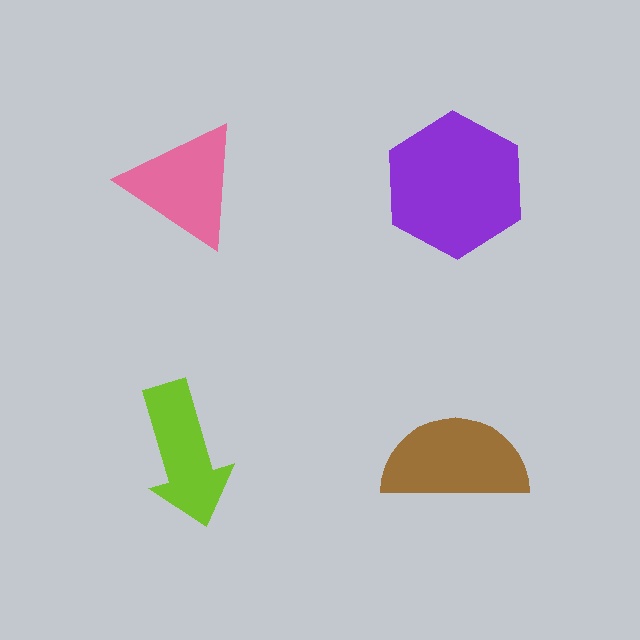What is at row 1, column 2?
A purple hexagon.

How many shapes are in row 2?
2 shapes.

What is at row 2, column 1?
A lime arrow.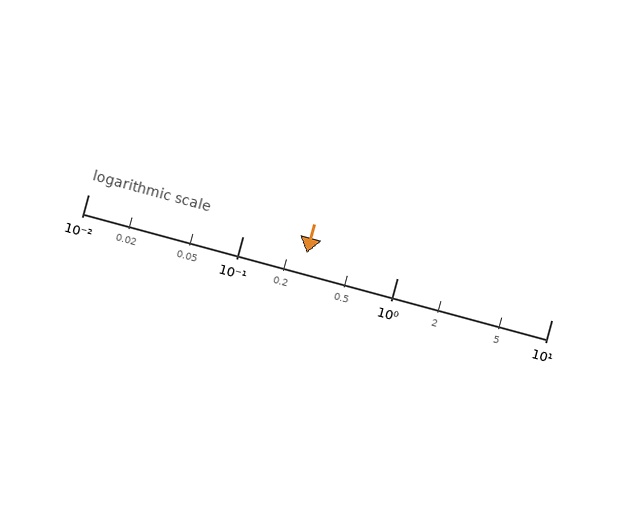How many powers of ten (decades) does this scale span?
The scale spans 3 decades, from 0.01 to 10.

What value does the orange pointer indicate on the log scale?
The pointer indicates approximately 0.26.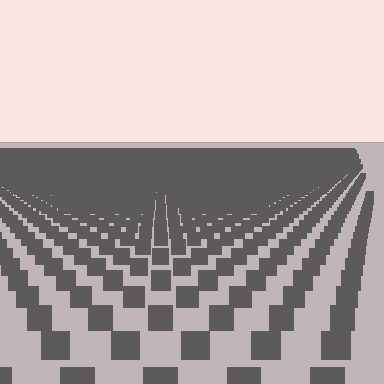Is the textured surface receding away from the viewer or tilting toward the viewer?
The surface is receding away from the viewer. Texture elements get smaller and denser toward the top.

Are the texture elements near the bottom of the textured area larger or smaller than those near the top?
Larger. Near the bottom, elements are closer to the viewer and appear at a bigger on-screen size.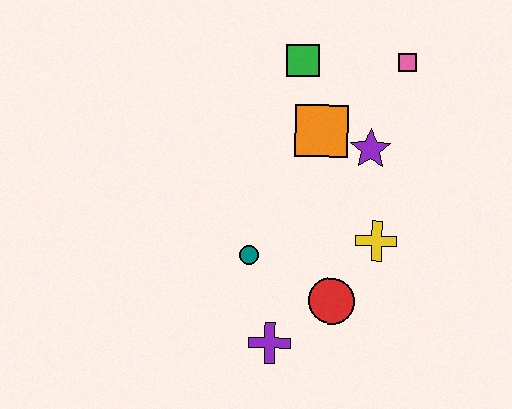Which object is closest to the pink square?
The purple star is closest to the pink square.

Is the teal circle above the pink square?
No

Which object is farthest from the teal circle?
The pink square is farthest from the teal circle.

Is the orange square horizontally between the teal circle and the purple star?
Yes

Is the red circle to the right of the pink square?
No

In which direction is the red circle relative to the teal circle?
The red circle is to the right of the teal circle.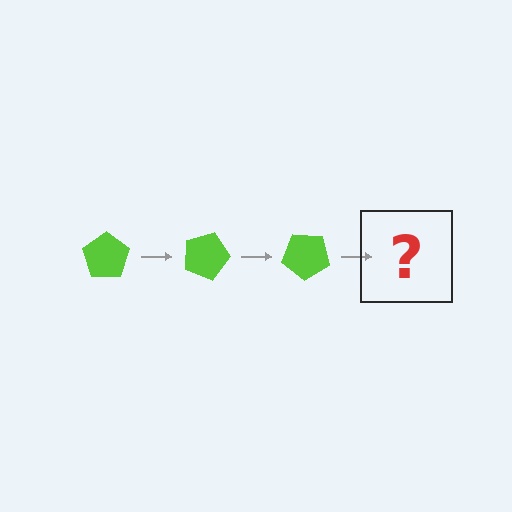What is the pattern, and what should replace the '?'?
The pattern is that the pentagon rotates 20 degrees each step. The '?' should be a lime pentagon rotated 60 degrees.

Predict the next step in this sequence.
The next step is a lime pentagon rotated 60 degrees.